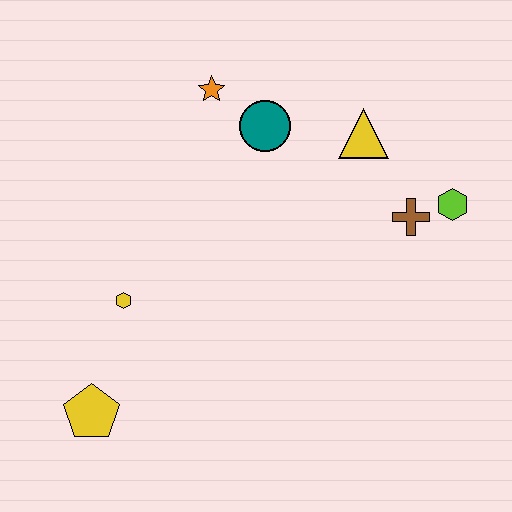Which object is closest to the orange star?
The teal circle is closest to the orange star.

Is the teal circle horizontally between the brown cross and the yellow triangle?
No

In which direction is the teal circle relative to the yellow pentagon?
The teal circle is above the yellow pentagon.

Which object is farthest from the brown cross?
The yellow pentagon is farthest from the brown cross.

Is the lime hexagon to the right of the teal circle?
Yes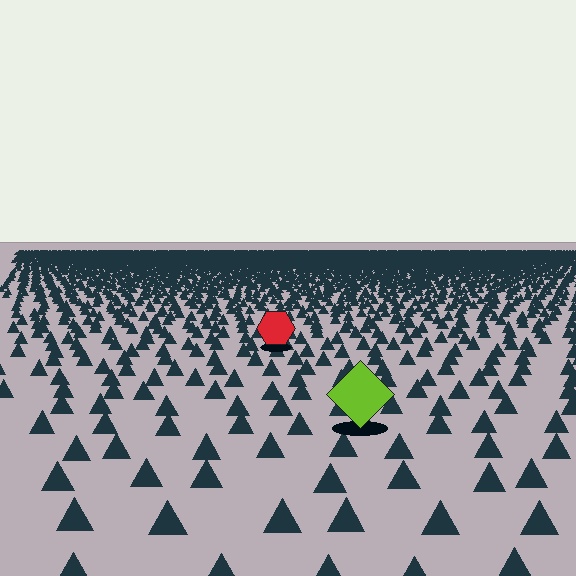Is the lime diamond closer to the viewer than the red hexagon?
Yes. The lime diamond is closer — you can tell from the texture gradient: the ground texture is coarser near it.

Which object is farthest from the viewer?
The red hexagon is farthest from the viewer. It appears smaller and the ground texture around it is denser.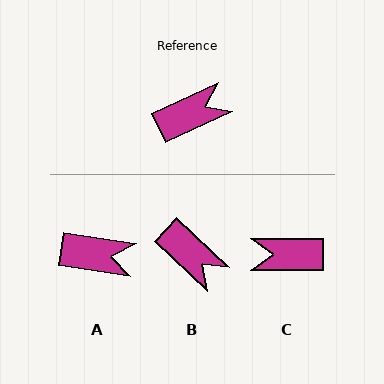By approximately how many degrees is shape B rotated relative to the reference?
Approximately 68 degrees clockwise.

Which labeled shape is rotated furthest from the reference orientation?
C, about 155 degrees away.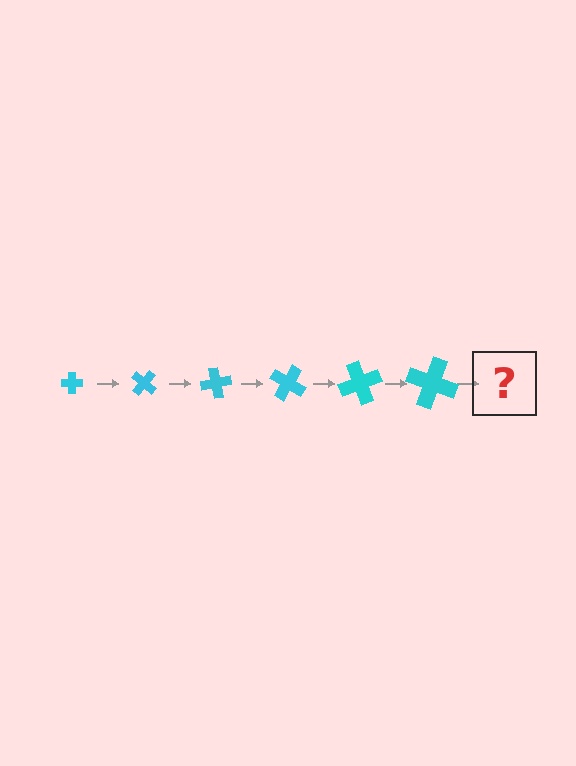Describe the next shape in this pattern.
It should be a cross, larger than the previous one and rotated 240 degrees from the start.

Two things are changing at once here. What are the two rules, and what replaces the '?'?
The two rules are that the cross grows larger each step and it rotates 40 degrees each step. The '?' should be a cross, larger than the previous one and rotated 240 degrees from the start.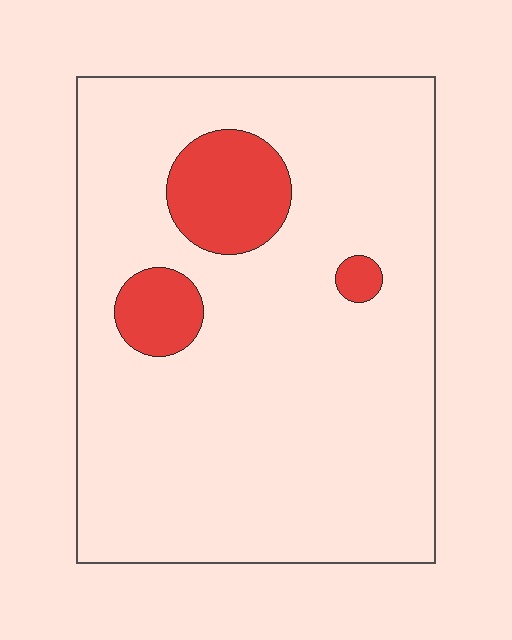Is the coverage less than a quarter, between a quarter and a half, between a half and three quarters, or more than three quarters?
Less than a quarter.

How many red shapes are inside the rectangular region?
3.